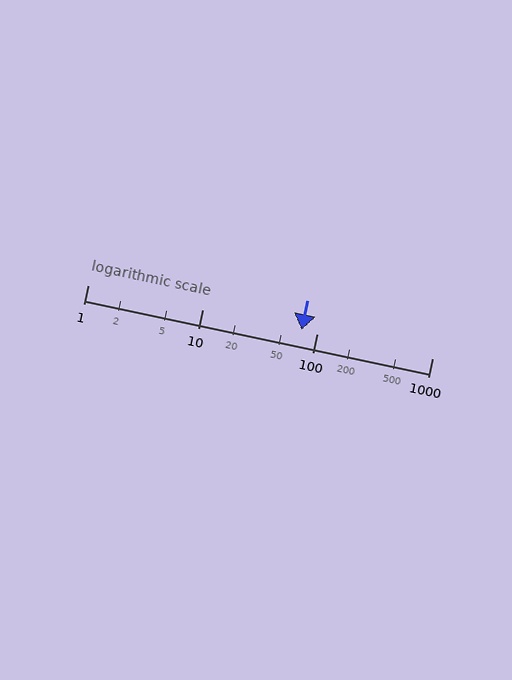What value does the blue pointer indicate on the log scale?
The pointer indicates approximately 73.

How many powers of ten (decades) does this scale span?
The scale spans 3 decades, from 1 to 1000.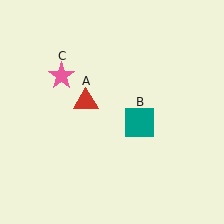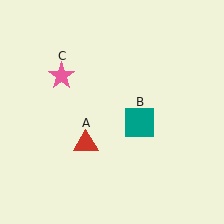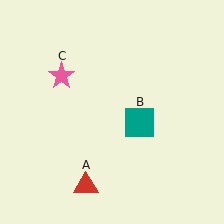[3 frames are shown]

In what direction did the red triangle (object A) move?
The red triangle (object A) moved down.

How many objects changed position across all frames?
1 object changed position: red triangle (object A).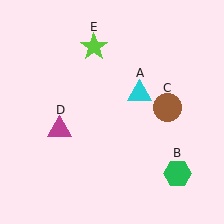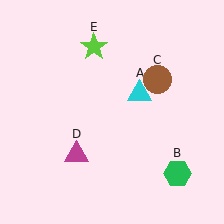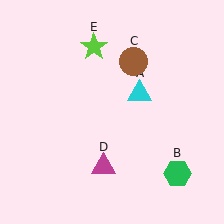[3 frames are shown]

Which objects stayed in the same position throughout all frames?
Cyan triangle (object A) and green hexagon (object B) and lime star (object E) remained stationary.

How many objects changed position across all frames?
2 objects changed position: brown circle (object C), magenta triangle (object D).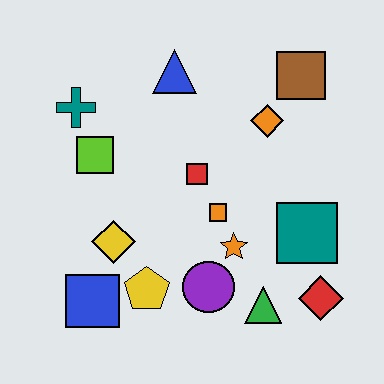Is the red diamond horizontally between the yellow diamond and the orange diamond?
No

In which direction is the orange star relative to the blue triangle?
The orange star is below the blue triangle.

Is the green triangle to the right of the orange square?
Yes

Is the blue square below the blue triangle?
Yes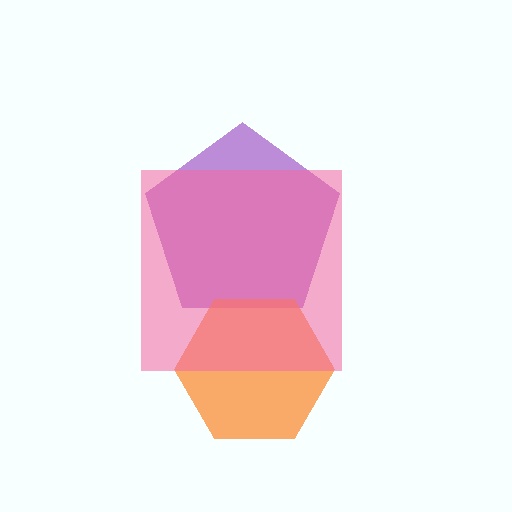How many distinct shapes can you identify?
There are 3 distinct shapes: a purple pentagon, an orange hexagon, a pink square.